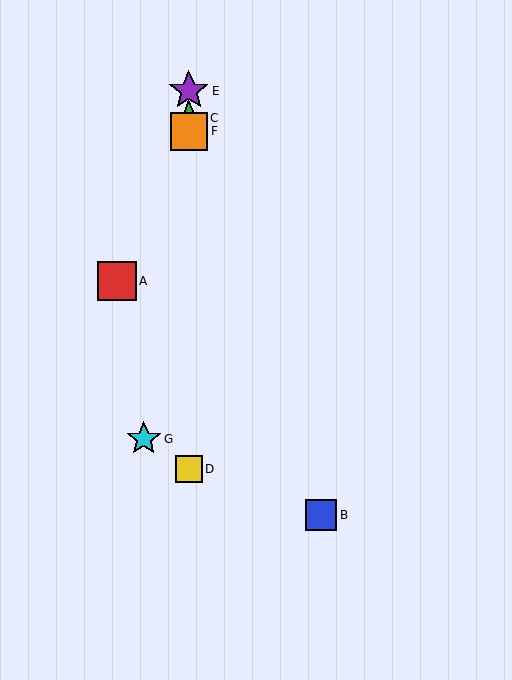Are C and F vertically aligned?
Yes, both are at x≈189.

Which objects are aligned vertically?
Objects C, D, E, F are aligned vertically.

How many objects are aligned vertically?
4 objects (C, D, E, F) are aligned vertically.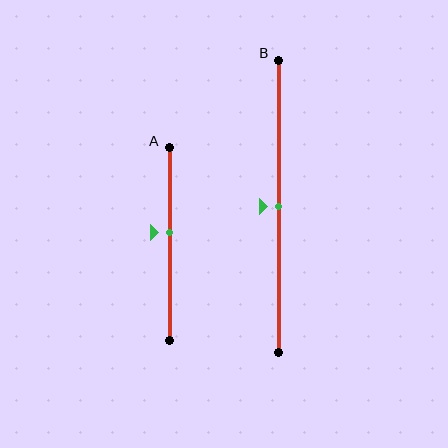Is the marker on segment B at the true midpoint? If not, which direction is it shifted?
Yes, the marker on segment B is at the true midpoint.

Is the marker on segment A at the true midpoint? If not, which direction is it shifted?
No, the marker on segment A is shifted upward by about 6% of the segment length.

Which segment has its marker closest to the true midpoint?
Segment B has its marker closest to the true midpoint.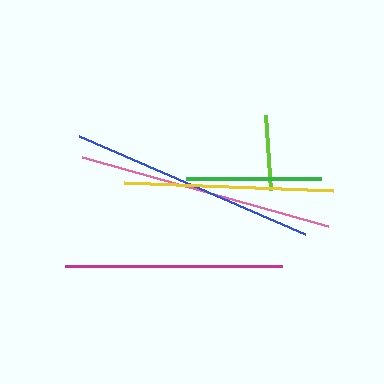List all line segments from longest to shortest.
From longest to shortest: pink, blue, magenta, yellow, green, lime.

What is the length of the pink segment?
The pink segment is approximately 256 pixels long.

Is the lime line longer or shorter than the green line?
The green line is longer than the lime line.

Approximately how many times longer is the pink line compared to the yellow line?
The pink line is approximately 1.2 times the length of the yellow line.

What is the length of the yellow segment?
The yellow segment is approximately 209 pixels long.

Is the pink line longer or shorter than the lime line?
The pink line is longer than the lime line.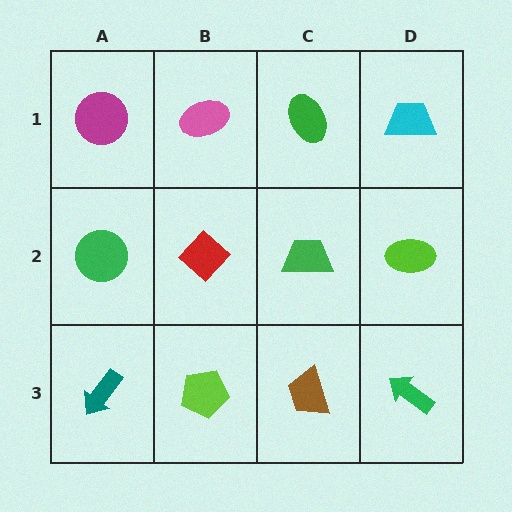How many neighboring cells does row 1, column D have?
2.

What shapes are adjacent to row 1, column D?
A lime ellipse (row 2, column D), a green ellipse (row 1, column C).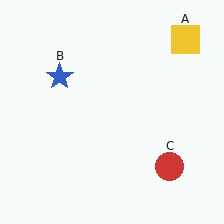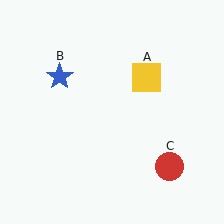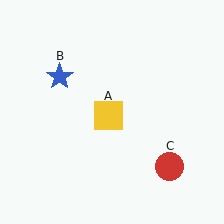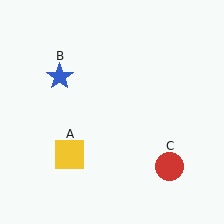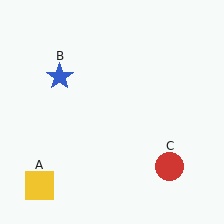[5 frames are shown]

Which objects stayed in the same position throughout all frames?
Blue star (object B) and red circle (object C) remained stationary.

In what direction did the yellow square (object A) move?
The yellow square (object A) moved down and to the left.